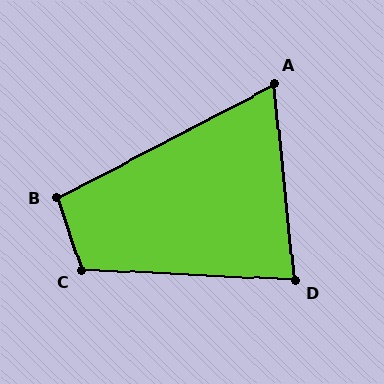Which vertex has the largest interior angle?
C, at approximately 111 degrees.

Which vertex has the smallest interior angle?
A, at approximately 69 degrees.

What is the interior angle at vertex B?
Approximately 99 degrees (obtuse).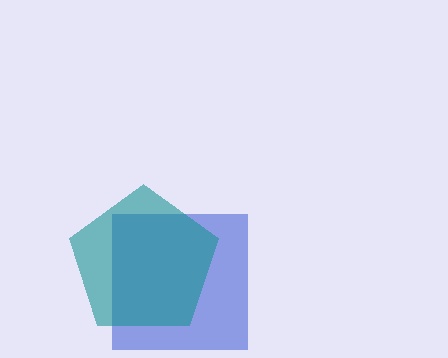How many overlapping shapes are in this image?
There are 2 overlapping shapes in the image.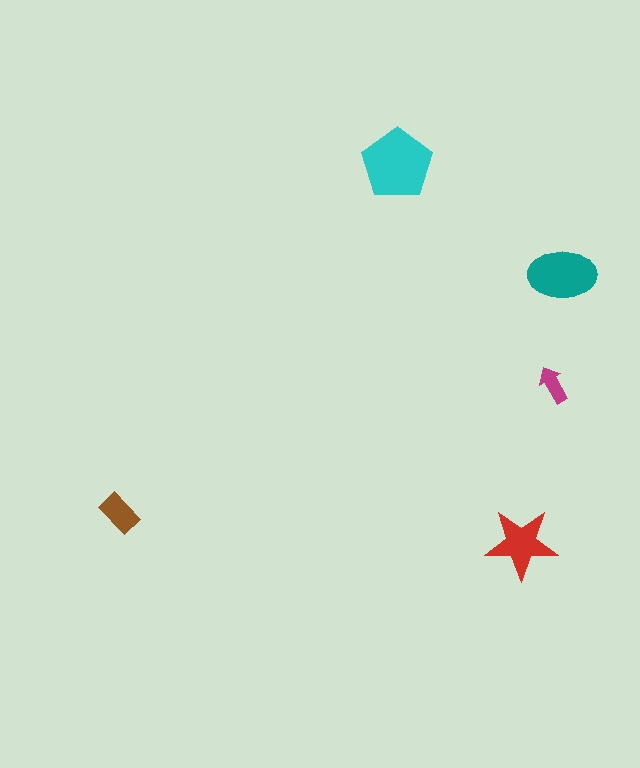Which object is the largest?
The cyan pentagon.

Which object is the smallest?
The magenta arrow.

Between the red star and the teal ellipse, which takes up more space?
The teal ellipse.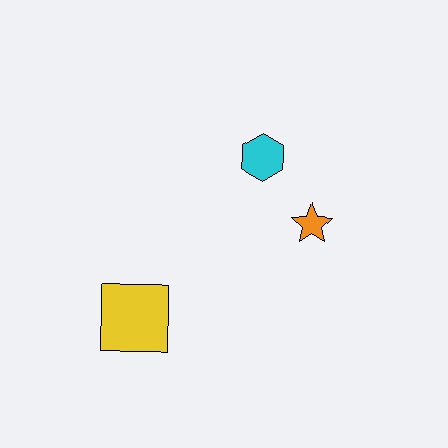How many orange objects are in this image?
There is 1 orange object.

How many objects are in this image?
There are 3 objects.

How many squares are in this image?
There is 1 square.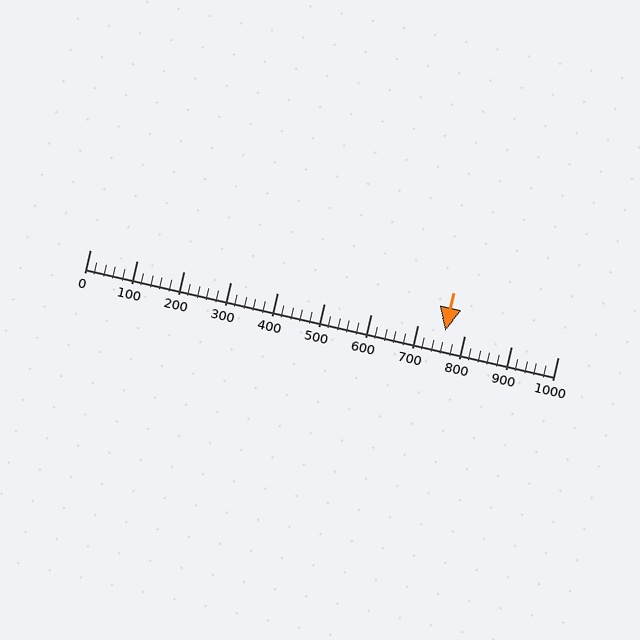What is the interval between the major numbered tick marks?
The major tick marks are spaced 100 units apart.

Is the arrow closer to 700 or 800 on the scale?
The arrow is closer to 800.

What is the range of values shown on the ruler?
The ruler shows values from 0 to 1000.